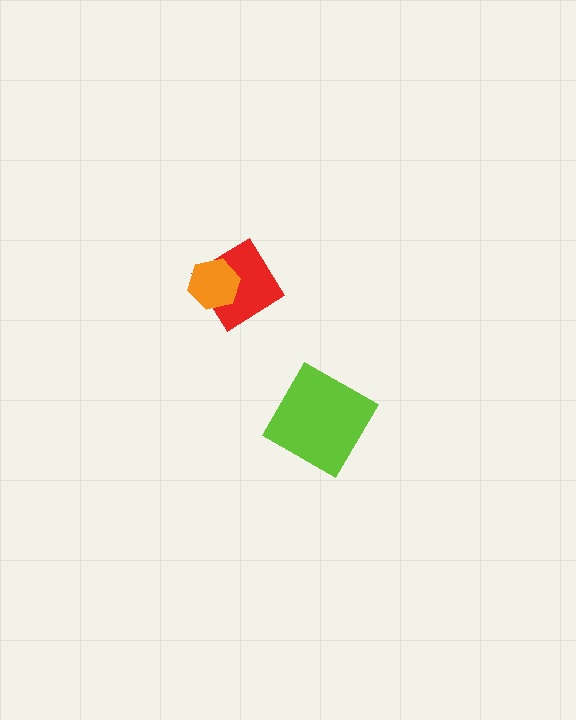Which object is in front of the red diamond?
The orange hexagon is in front of the red diamond.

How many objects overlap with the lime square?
0 objects overlap with the lime square.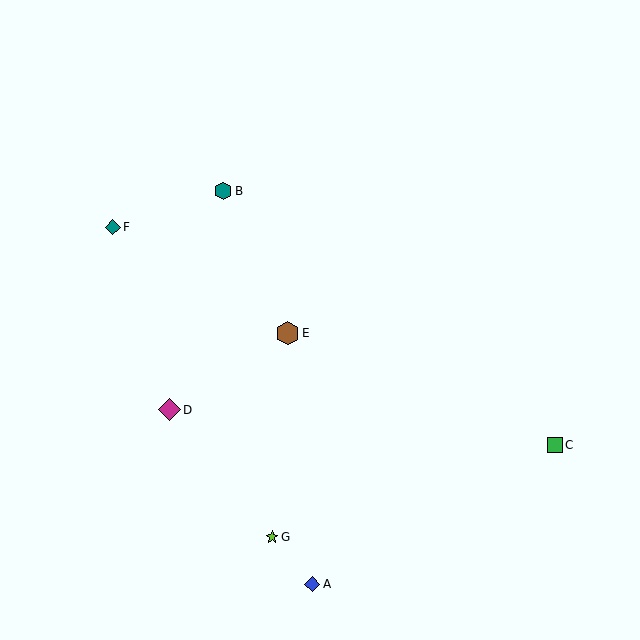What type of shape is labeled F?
Shape F is a teal diamond.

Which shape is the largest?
The brown hexagon (labeled E) is the largest.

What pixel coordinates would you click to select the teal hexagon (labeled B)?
Click at (223, 191) to select the teal hexagon B.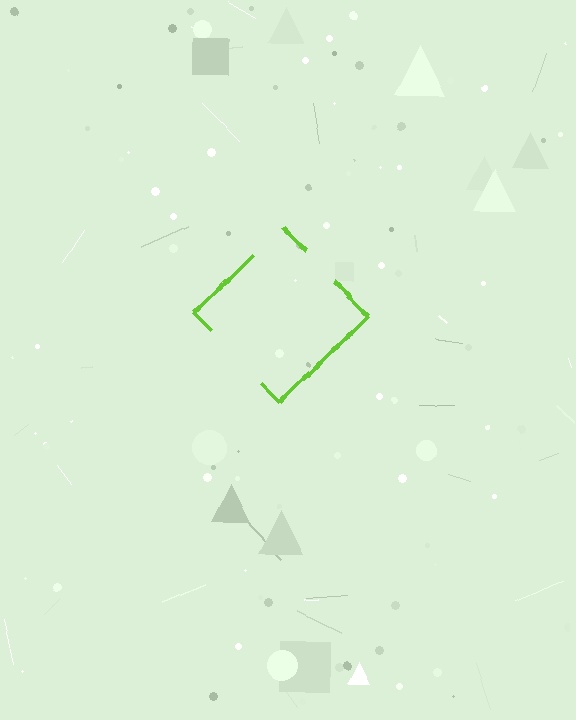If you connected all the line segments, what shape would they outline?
They would outline a diamond.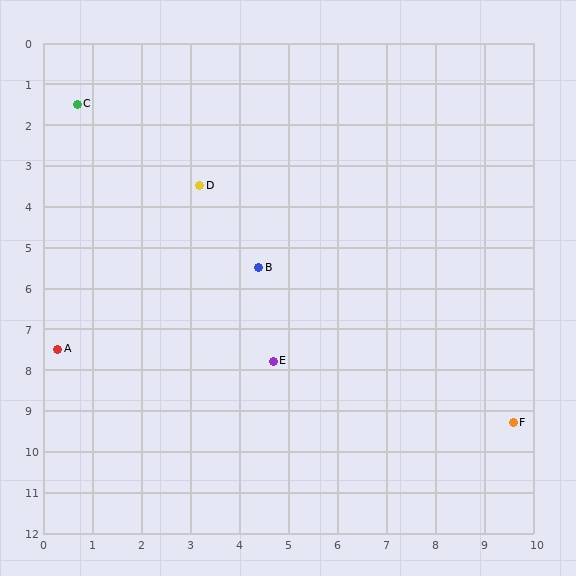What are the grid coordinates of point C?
Point C is at approximately (0.7, 1.5).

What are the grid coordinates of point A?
Point A is at approximately (0.3, 7.5).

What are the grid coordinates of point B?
Point B is at approximately (4.4, 5.5).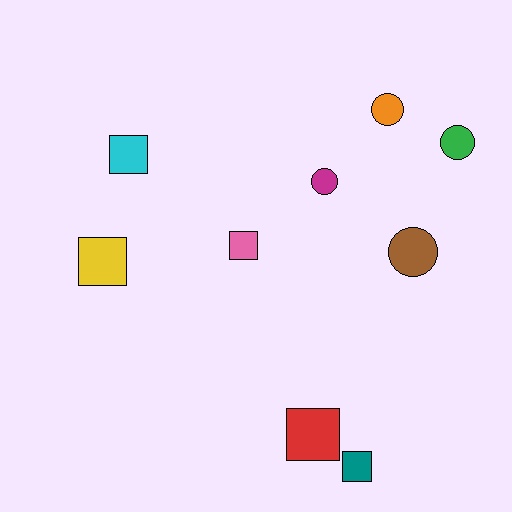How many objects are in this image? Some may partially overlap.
There are 9 objects.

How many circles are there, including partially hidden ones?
There are 4 circles.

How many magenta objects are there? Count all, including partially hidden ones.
There is 1 magenta object.